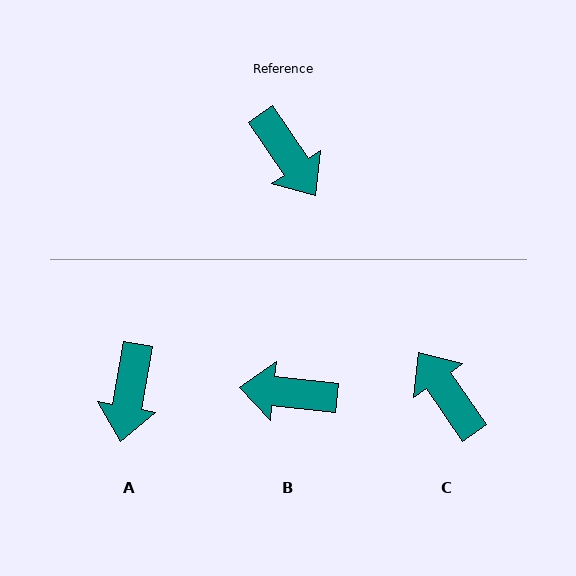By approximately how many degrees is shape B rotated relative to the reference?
Approximately 131 degrees clockwise.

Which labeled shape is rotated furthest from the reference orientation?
C, about 180 degrees away.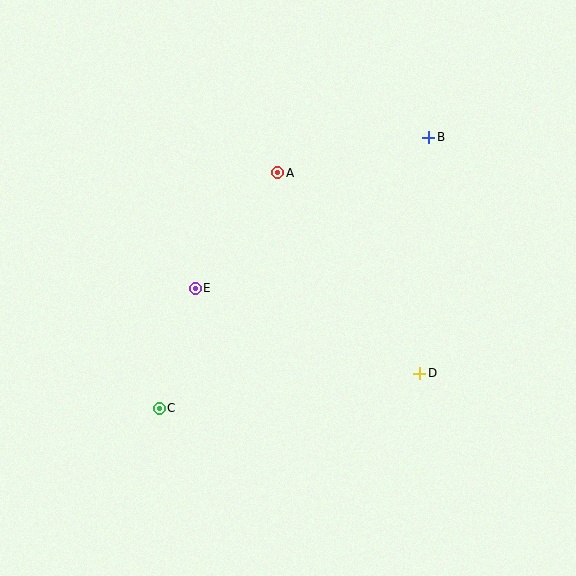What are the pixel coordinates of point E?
Point E is at (195, 288).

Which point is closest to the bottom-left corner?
Point C is closest to the bottom-left corner.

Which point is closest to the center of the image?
Point E at (195, 288) is closest to the center.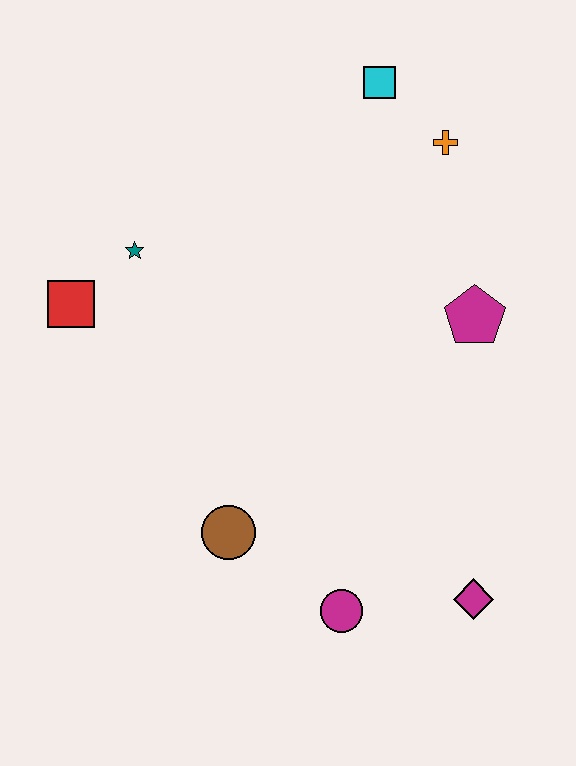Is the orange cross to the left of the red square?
No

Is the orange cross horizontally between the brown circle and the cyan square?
No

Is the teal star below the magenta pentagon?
No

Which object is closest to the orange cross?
The cyan square is closest to the orange cross.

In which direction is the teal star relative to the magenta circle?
The teal star is above the magenta circle.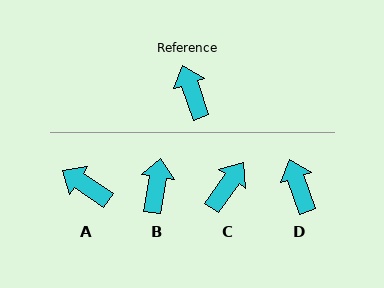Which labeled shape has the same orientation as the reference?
D.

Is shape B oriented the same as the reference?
No, it is off by about 28 degrees.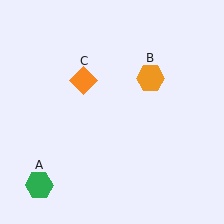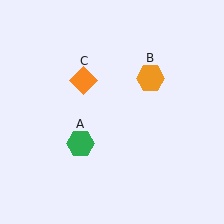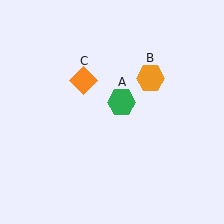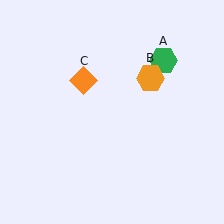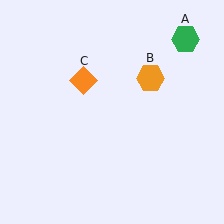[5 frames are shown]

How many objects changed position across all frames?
1 object changed position: green hexagon (object A).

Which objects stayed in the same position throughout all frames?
Orange hexagon (object B) and orange diamond (object C) remained stationary.